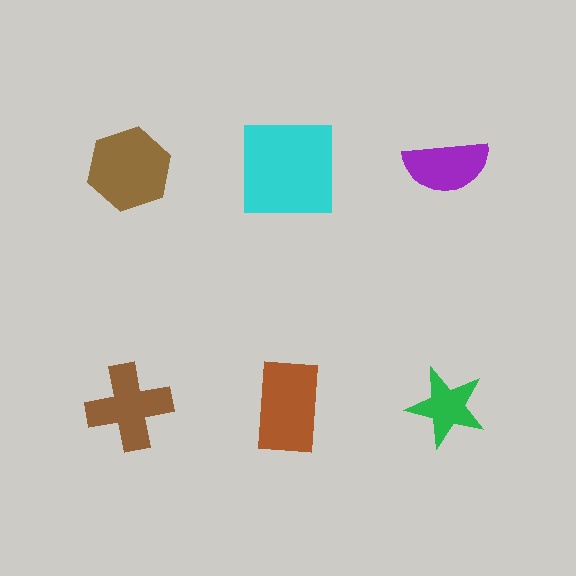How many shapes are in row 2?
3 shapes.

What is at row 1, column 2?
A cyan square.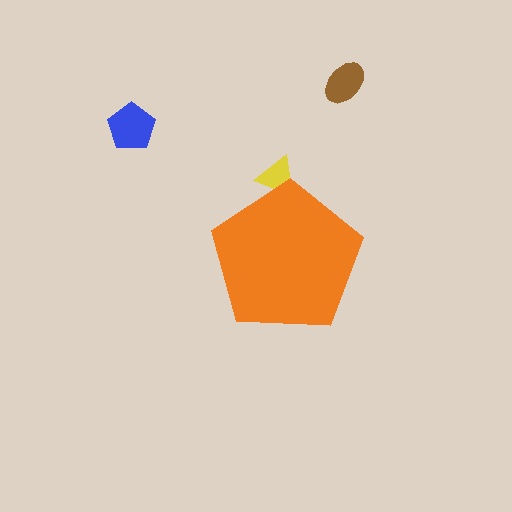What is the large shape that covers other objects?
An orange pentagon.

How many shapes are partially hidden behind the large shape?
1 shape is partially hidden.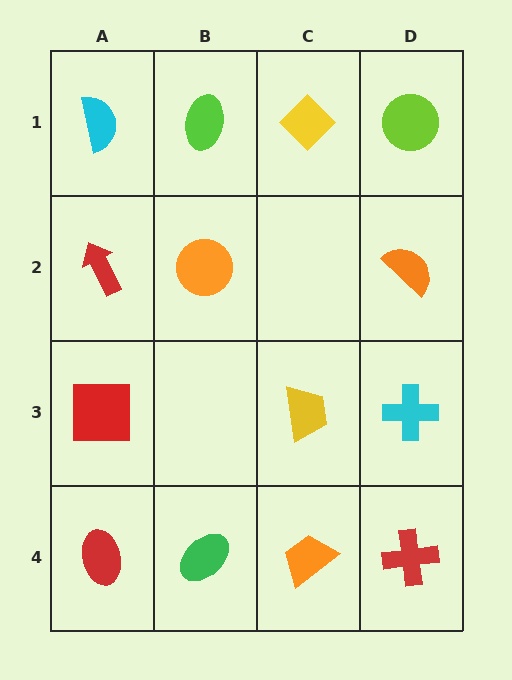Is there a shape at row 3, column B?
No, that cell is empty.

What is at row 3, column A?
A red square.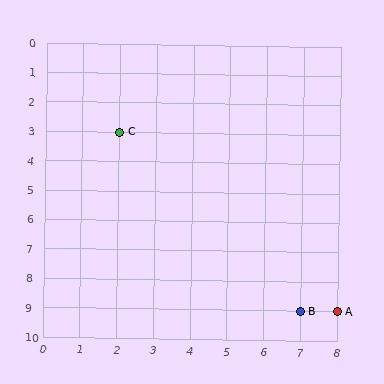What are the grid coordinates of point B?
Point B is at grid coordinates (7, 9).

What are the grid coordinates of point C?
Point C is at grid coordinates (2, 3).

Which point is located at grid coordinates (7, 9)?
Point B is at (7, 9).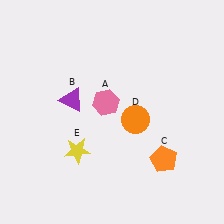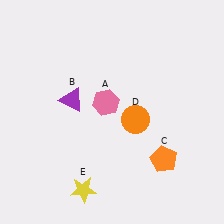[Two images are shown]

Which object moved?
The yellow star (E) moved down.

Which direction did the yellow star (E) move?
The yellow star (E) moved down.